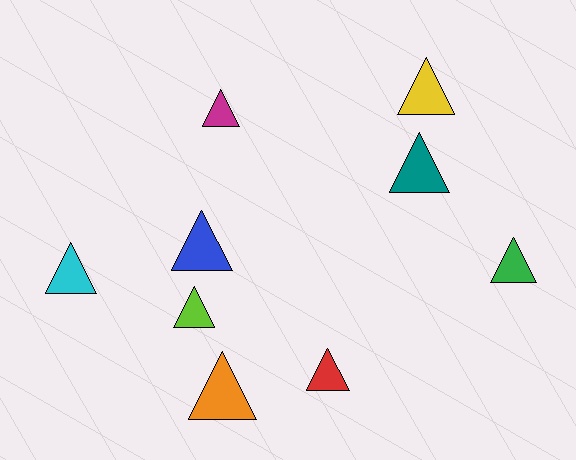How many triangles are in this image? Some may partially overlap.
There are 9 triangles.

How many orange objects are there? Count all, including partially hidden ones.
There is 1 orange object.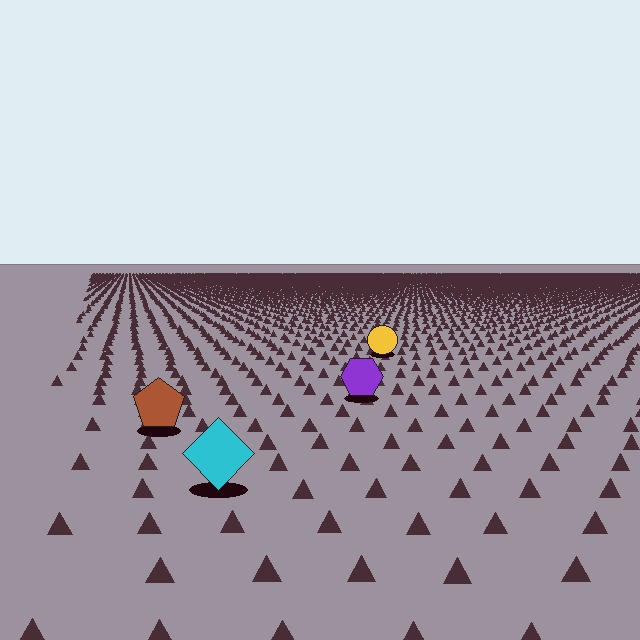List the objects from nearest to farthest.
From nearest to farthest: the cyan diamond, the brown pentagon, the purple hexagon, the yellow circle.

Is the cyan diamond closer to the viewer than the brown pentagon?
Yes. The cyan diamond is closer — you can tell from the texture gradient: the ground texture is coarser near it.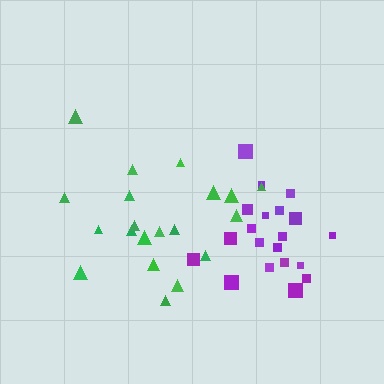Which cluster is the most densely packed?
Purple.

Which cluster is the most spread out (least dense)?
Green.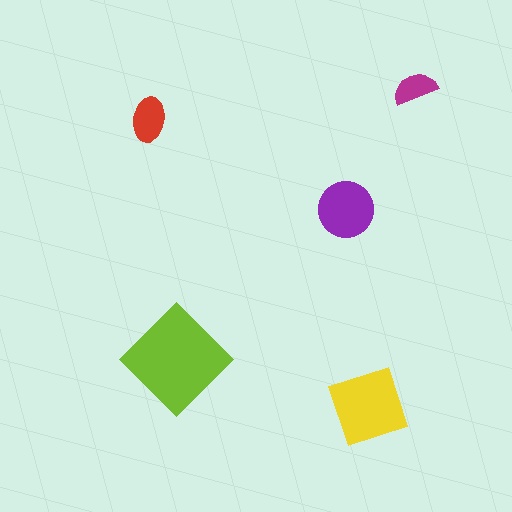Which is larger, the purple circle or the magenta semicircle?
The purple circle.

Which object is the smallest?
The magenta semicircle.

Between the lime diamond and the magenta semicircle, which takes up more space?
The lime diamond.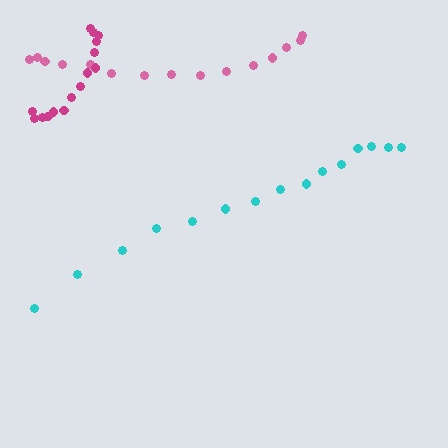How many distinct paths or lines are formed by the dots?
There are 3 distinct paths.